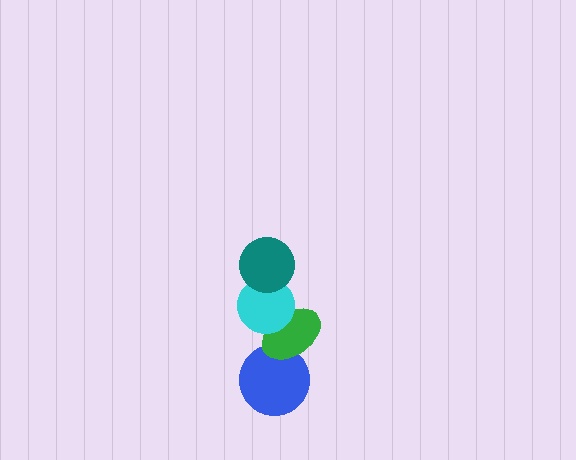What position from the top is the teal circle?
The teal circle is 1st from the top.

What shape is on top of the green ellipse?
The cyan circle is on top of the green ellipse.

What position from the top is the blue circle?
The blue circle is 4th from the top.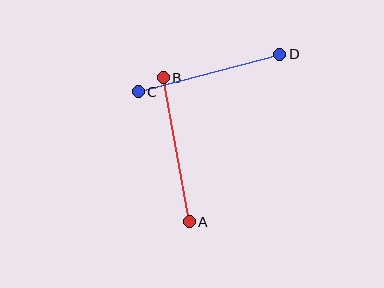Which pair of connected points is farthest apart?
Points A and B are farthest apart.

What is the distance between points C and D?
The distance is approximately 146 pixels.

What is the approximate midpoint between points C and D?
The midpoint is at approximately (209, 73) pixels.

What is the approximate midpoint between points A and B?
The midpoint is at approximately (176, 150) pixels.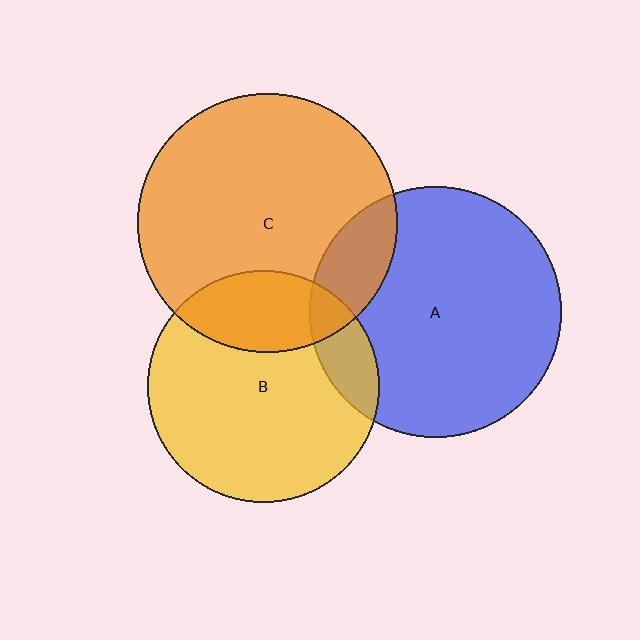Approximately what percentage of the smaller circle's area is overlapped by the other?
Approximately 15%.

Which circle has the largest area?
Circle C (orange).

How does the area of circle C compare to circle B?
Approximately 1.3 times.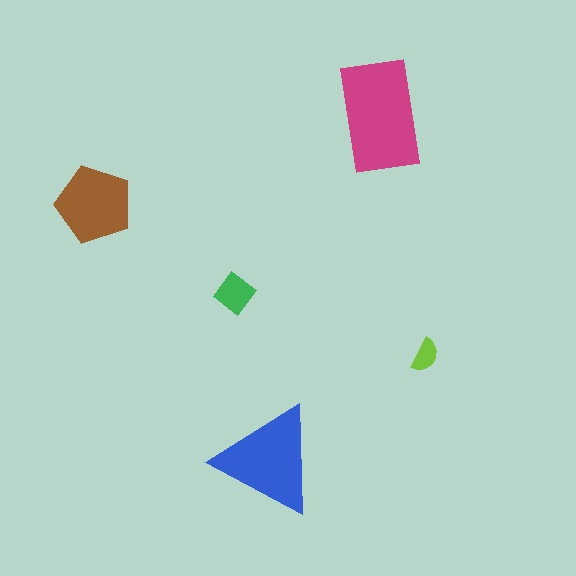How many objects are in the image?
There are 5 objects in the image.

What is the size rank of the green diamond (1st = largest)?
4th.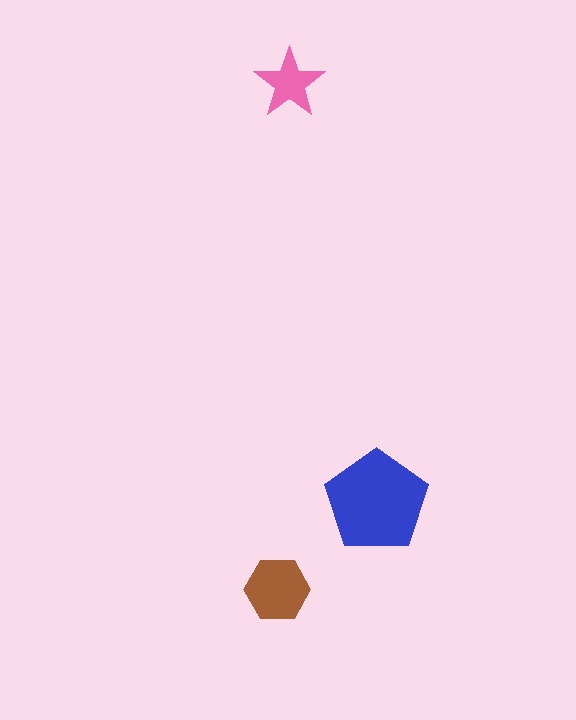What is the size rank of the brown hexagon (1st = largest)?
2nd.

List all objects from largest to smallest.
The blue pentagon, the brown hexagon, the pink star.